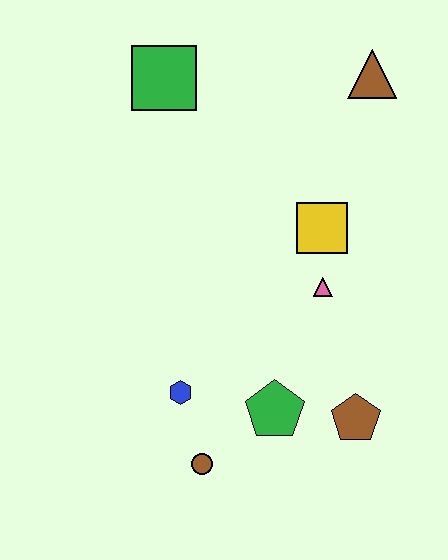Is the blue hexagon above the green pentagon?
Yes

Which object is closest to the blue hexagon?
The brown circle is closest to the blue hexagon.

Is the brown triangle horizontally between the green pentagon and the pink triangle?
No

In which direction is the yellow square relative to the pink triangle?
The yellow square is above the pink triangle.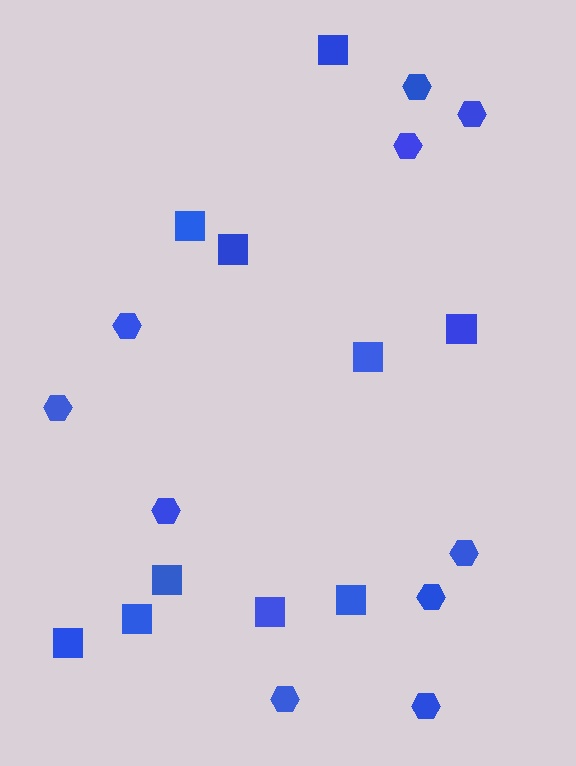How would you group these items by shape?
There are 2 groups: one group of hexagons (10) and one group of squares (10).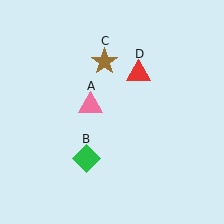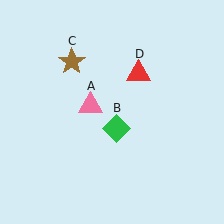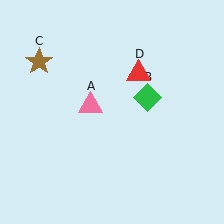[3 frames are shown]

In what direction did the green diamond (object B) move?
The green diamond (object B) moved up and to the right.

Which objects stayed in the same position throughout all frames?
Pink triangle (object A) and red triangle (object D) remained stationary.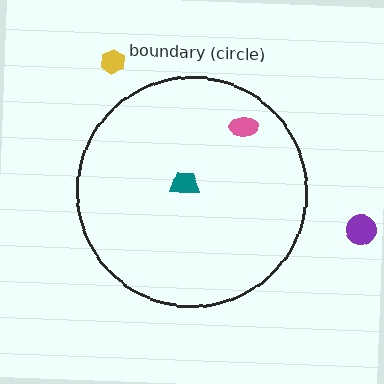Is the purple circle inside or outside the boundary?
Outside.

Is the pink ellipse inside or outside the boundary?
Inside.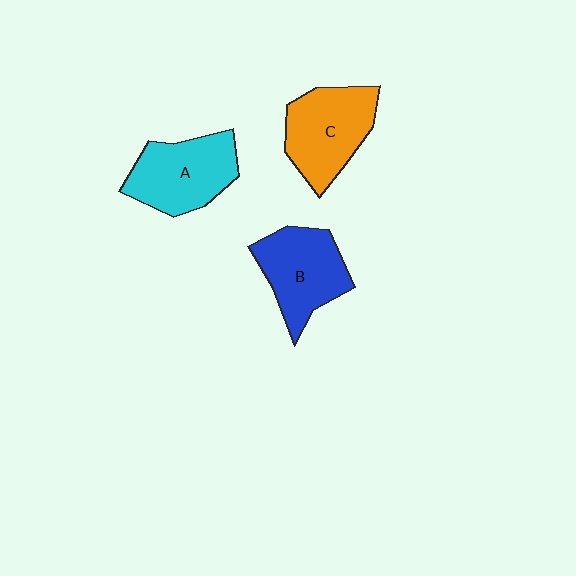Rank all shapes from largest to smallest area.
From largest to smallest: C (orange), A (cyan), B (blue).